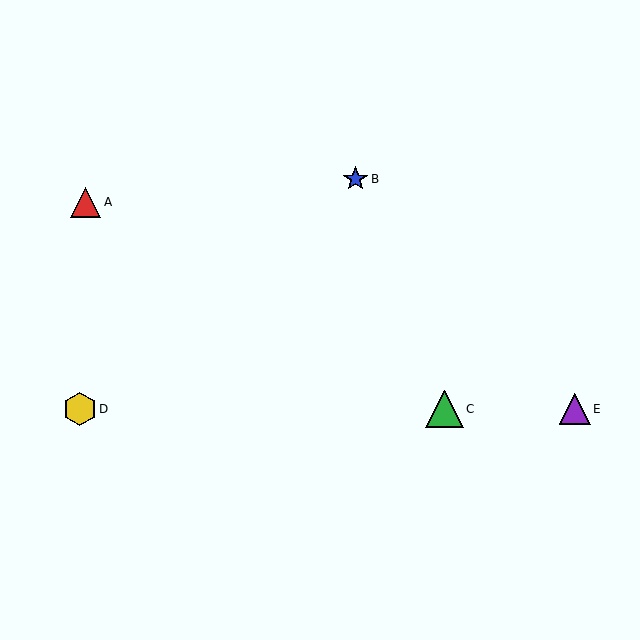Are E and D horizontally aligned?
Yes, both are at y≈409.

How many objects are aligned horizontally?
3 objects (C, D, E) are aligned horizontally.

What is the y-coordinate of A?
Object A is at y≈202.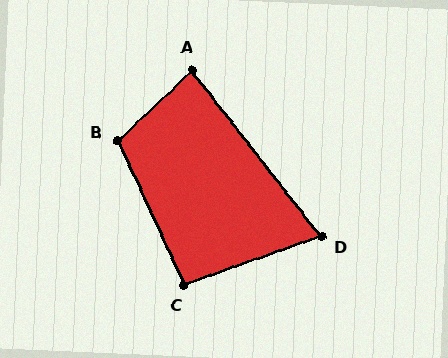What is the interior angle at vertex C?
Approximately 96 degrees (obtuse).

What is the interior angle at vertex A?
Approximately 84 degrees (acute).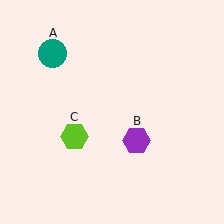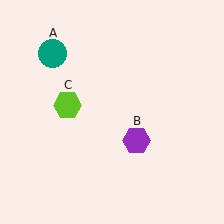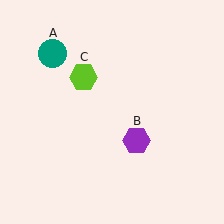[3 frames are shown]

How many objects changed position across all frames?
1 object changed position: lime hexagon (object C).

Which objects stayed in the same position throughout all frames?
Teal circle (object A) and purple hexagon (object B) remained stationary.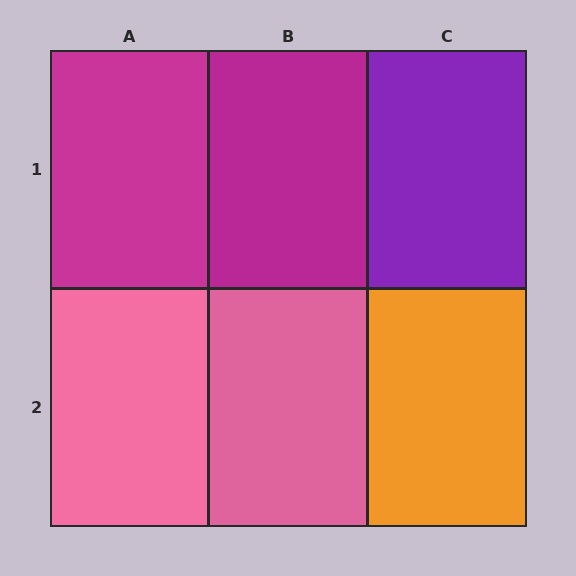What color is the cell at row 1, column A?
Magenta.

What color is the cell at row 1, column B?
Magenta.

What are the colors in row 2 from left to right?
Pink, pink, orange.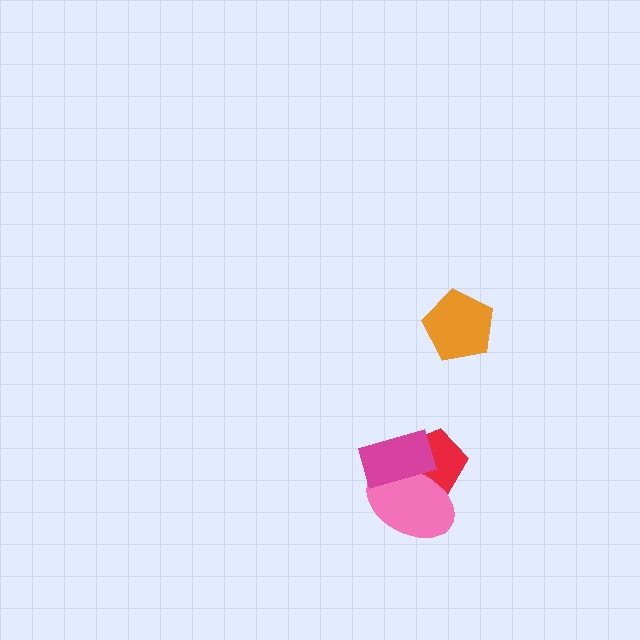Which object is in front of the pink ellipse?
The magenta rectangle is in front of the pink ellipse.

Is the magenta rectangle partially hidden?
No, no other shape covers it.